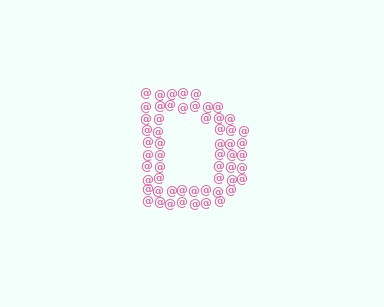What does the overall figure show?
The overall figure shows the letter D.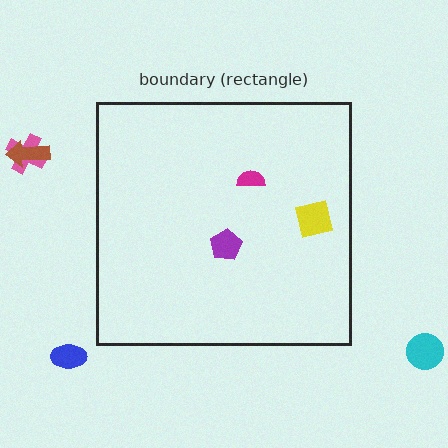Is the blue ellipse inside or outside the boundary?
Outside.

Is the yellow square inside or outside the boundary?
Inside.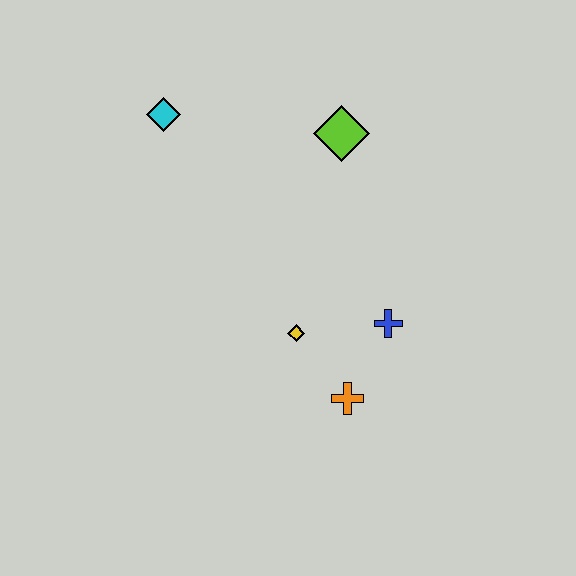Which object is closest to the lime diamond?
The cyan diamond is closest to the lime diamond.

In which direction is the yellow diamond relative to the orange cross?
The yellow diamond is above the orange cross.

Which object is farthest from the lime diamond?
The orange cross is farthest from the lime diamond.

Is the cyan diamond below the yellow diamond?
No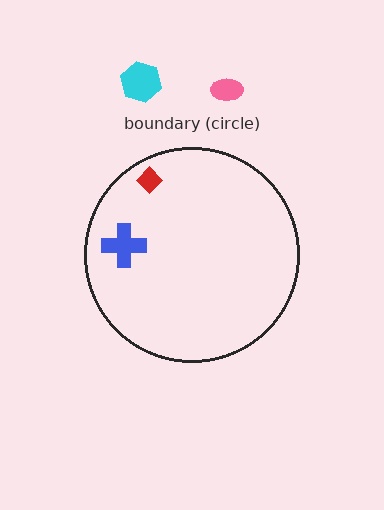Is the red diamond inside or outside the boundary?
Inside.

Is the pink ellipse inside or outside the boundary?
Outside.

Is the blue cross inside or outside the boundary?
Inside.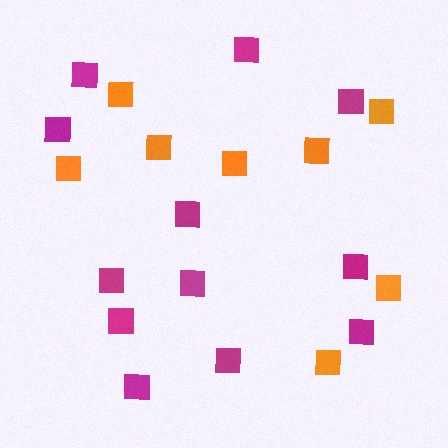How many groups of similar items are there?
There are 2 groups: one group of magenta squares (12) and one group of orange squares (8).